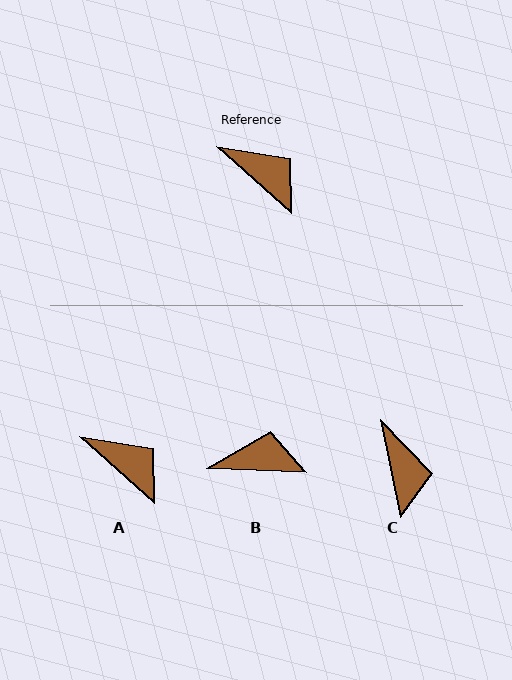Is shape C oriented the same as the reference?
No, it is off by about 37 degrees.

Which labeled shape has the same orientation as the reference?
A.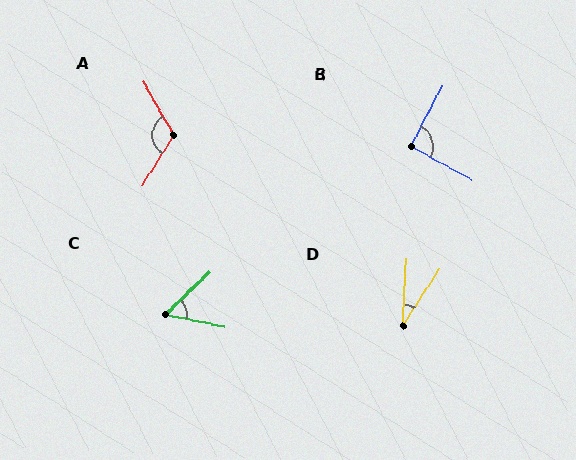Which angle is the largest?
A, at approximately 118 degrees.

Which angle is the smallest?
D, at approximately 30 degrees.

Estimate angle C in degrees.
Approximately 55 degrees.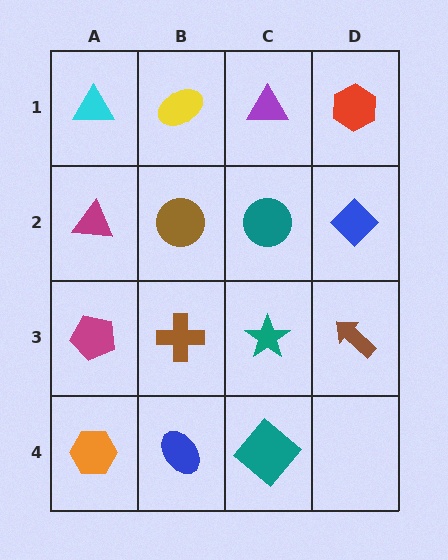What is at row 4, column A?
An orange hexagon.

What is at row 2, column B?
A brown circle.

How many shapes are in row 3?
4 shapes.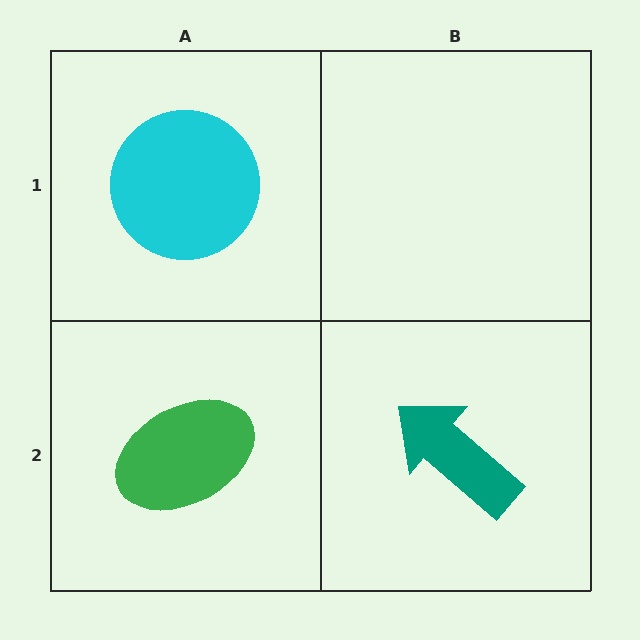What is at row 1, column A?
A cyan circle.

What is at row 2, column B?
A teal arrow.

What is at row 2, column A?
A green ellipse.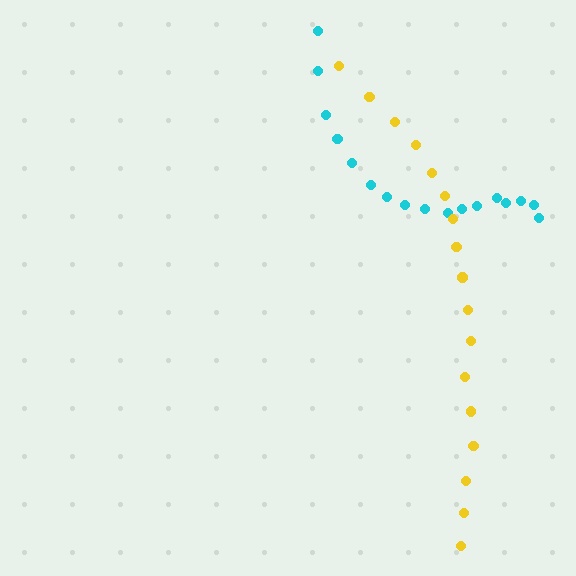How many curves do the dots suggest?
There are 2 distinct paths.